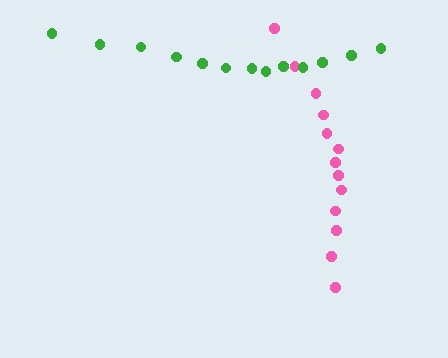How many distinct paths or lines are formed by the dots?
There are 2 distinct paths.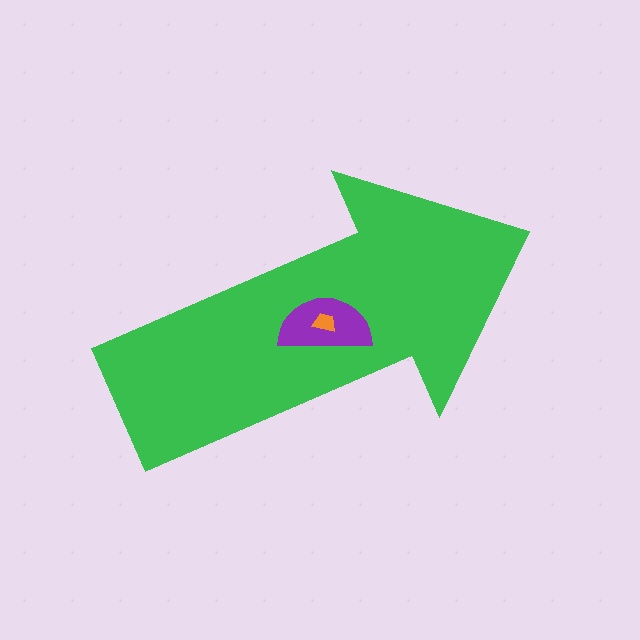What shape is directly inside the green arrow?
The purple semicircle.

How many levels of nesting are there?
3.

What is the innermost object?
The orange trapezoid.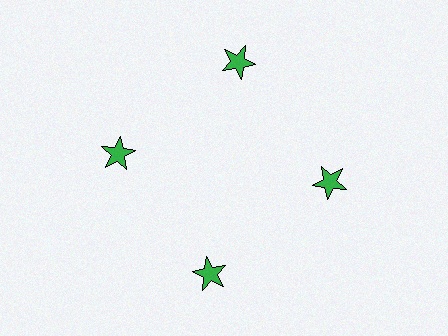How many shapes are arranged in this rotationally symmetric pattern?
There are 4 shapes, arranged in 4 groups of 1.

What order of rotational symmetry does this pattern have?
This pattern has 4-fold rotational symmetry.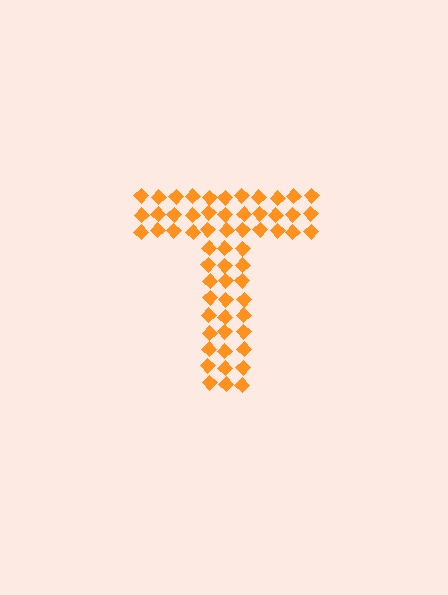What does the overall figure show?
The overall figure shows the letter T.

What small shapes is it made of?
It is made of small diamonds.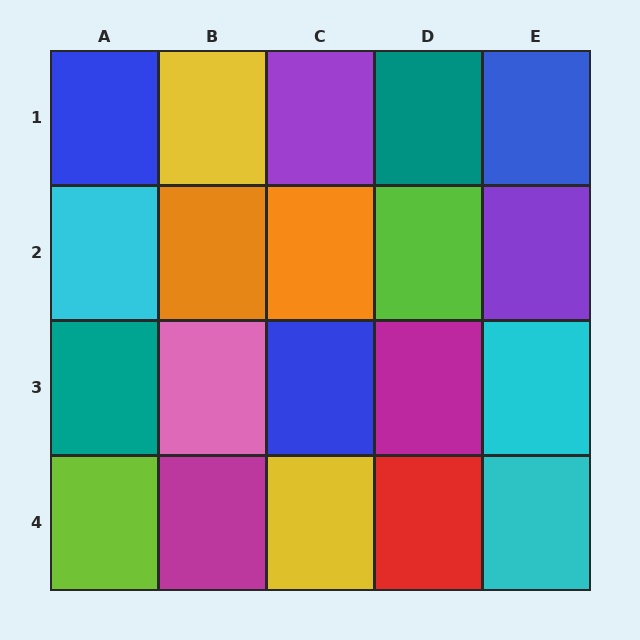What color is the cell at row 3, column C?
Blue.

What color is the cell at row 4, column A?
Lime.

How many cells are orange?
2 cells are orange.